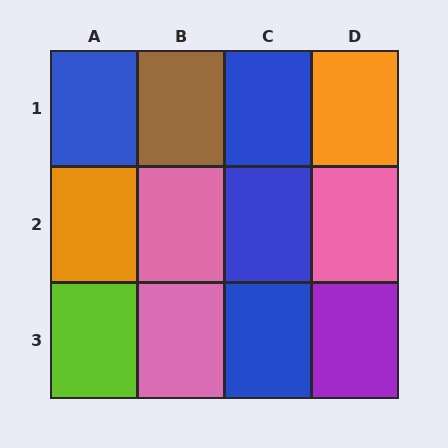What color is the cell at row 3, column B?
Pink.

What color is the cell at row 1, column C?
Blue.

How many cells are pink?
3 cells are pink.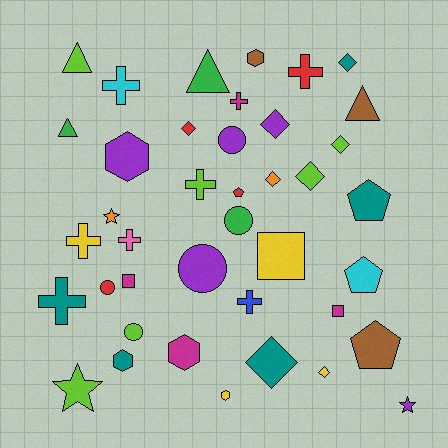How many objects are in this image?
There are 40 objects.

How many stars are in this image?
There are 3 stars.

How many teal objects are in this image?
There are 5 teal objects.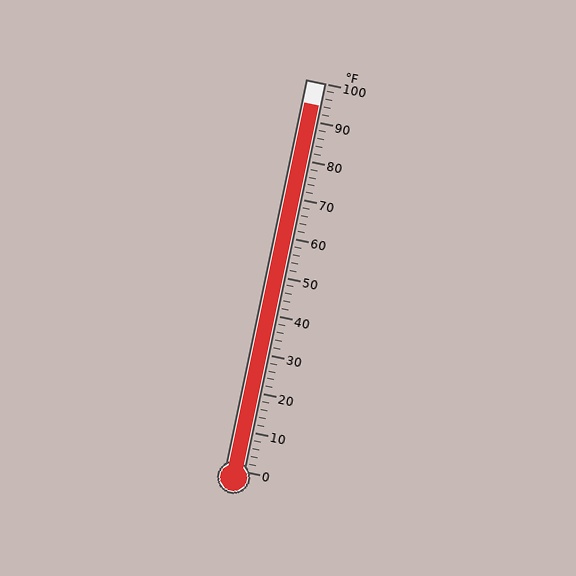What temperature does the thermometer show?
The thermometer shows approximately 94°F.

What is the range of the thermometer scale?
The thermometer scale ranges from 0°F to 100°F.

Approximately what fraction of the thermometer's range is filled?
The thermometer is filled to approximately 95% of its range.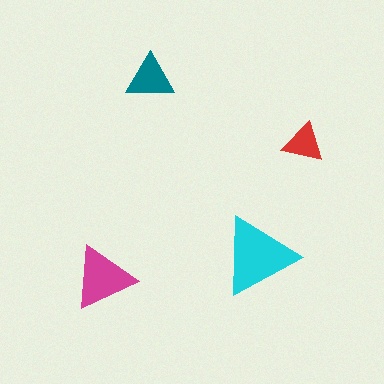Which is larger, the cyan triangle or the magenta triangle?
The cyan one.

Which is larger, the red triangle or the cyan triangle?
The cyan one.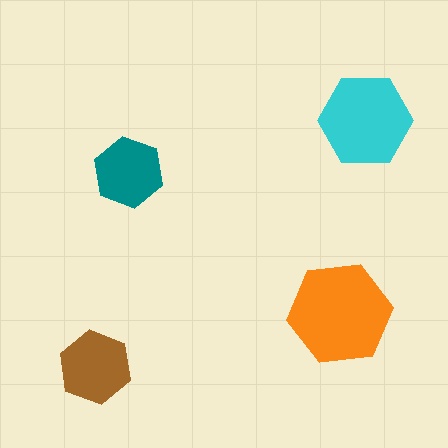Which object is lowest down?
The brown hexagon is bottommost.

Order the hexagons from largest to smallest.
the orange one, the cyan one, the brown one, the teal one.